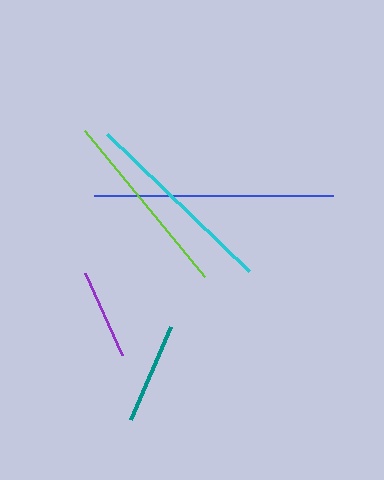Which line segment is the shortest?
The purple line is the shortest at approximately 90 pixels.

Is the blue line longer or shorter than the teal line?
The blue line is longer than the teal line.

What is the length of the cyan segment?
The cyan segment is approximately 198 pixels long.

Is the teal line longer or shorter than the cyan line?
The cyan line is longer than the teal line.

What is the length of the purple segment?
The purple segment is approximately 90 pixels long.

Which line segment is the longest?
The blue line is the longest at approximately 239 pixels.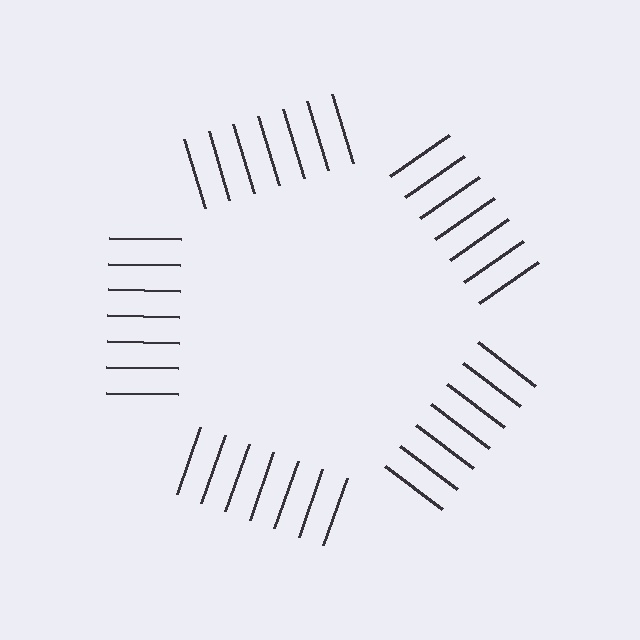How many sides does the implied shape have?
5 sides — the line-ends trace a pentagon.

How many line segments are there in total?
35 — 7 along each of the 5 edges.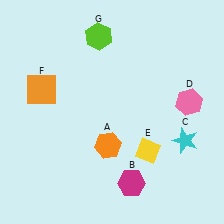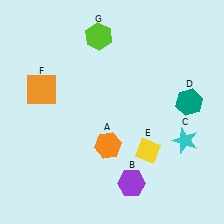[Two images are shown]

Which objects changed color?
B changed from magenta to purple. D changed from pink to teal.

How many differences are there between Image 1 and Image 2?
There are 2 differences between the two images.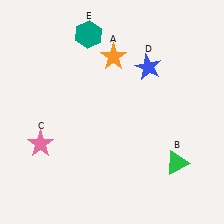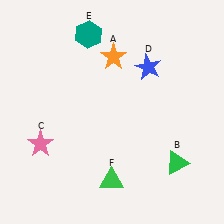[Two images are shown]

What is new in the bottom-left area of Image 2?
A green triangle (F) was added in the bottom-left area of Image 2.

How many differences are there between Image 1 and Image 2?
There is 1 difference between the two images.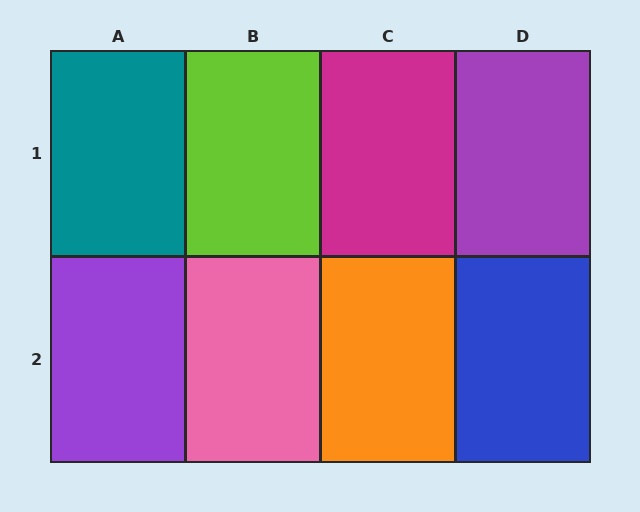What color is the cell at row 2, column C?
Orange.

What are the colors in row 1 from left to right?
Teal, lime, magenta, purple.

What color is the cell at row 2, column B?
Pink.